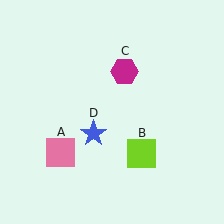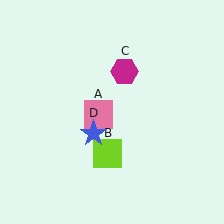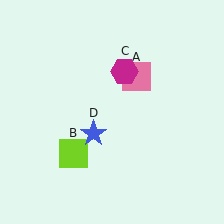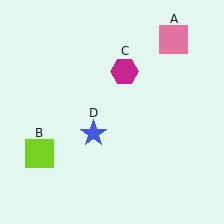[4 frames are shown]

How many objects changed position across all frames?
2 objects changed position: pink square (object A), lime square (object B).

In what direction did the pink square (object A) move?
The pink square (object A) moved up and to the right.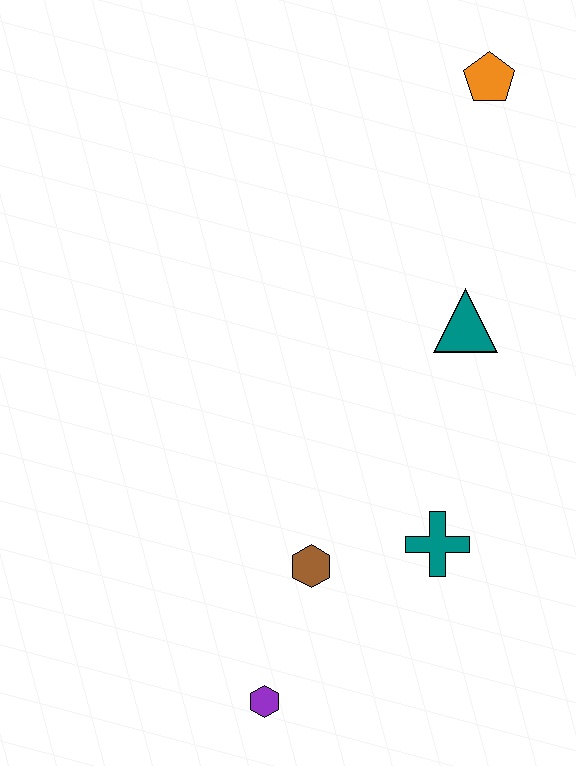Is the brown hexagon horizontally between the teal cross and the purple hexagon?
Yes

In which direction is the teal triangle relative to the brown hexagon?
The teal triangle is above the brown hexagon.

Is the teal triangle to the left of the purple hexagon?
No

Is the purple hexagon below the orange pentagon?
Yes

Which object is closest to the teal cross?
The brown hexagon is closest to the teal cross.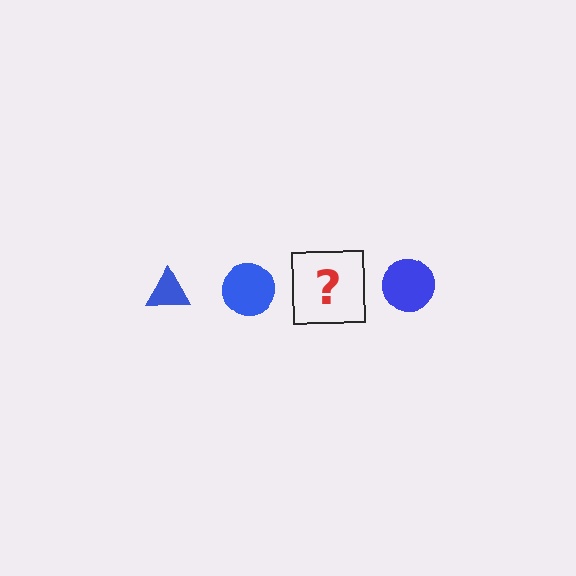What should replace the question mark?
The question mark should be replaced with a blue triangle.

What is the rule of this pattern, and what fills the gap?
The rule is that the pattern cycles through triangle, circle shapes in blue. The gap should be filled with a blue triangle.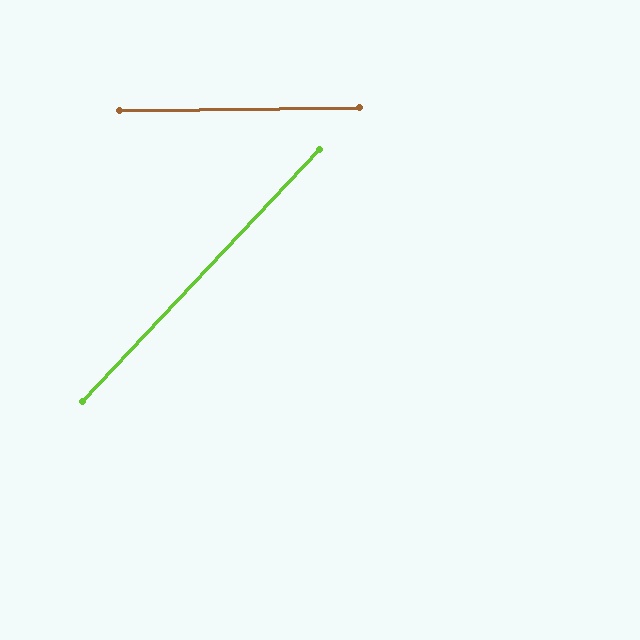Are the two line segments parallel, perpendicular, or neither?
Neither parallel nor perpendicular — they differ by about 46°.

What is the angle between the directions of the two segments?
Approximately 46 degrees.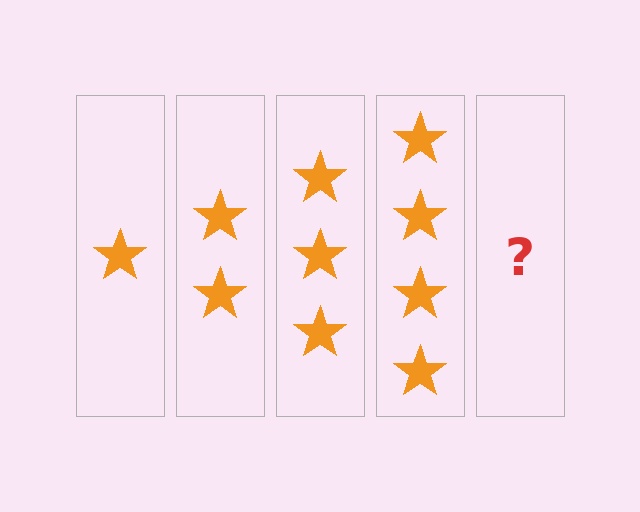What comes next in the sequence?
The next element should be 5 stars.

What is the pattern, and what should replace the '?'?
The pattern is that each step adds one more star. The '?' should be 5 stars.